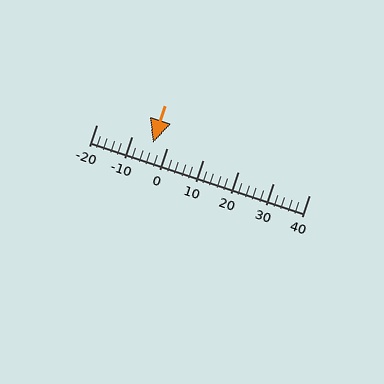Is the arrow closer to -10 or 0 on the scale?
The arrow is closer to 0.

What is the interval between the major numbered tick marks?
The major tick marks are spaced 10 units apart.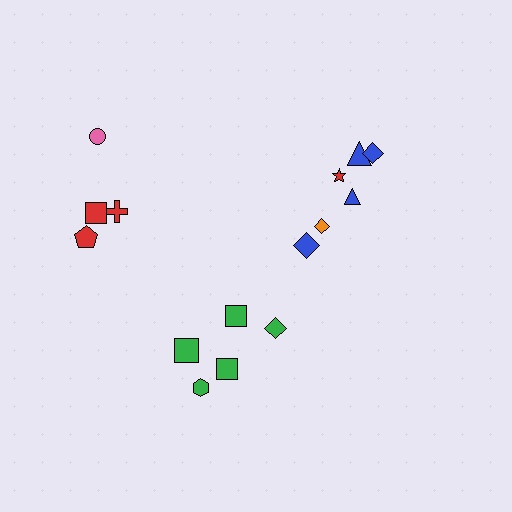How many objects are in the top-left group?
There are 4 objects.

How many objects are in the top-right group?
There are 6 objects.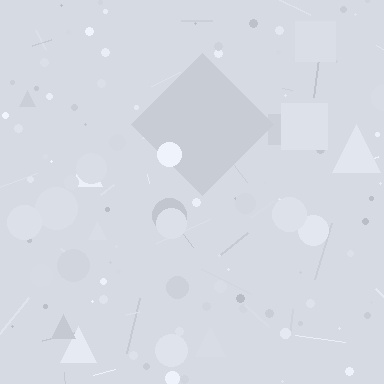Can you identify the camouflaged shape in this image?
The camouflaged shape is a diamond.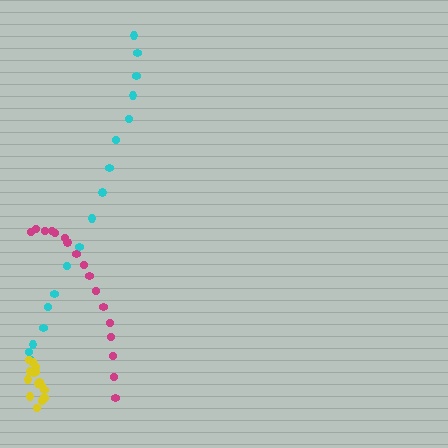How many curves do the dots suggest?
There are 3 distinct paths.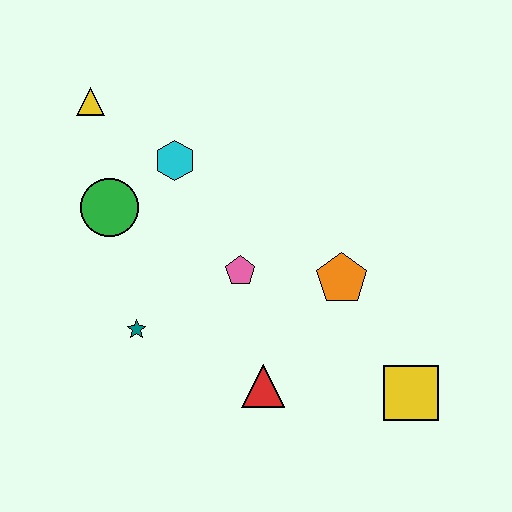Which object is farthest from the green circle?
The yellow square is farthest from the green circle.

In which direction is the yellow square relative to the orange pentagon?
The yellow square is below the orange pentagon.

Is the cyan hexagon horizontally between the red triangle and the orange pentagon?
No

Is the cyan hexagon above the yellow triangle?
No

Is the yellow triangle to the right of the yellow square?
No